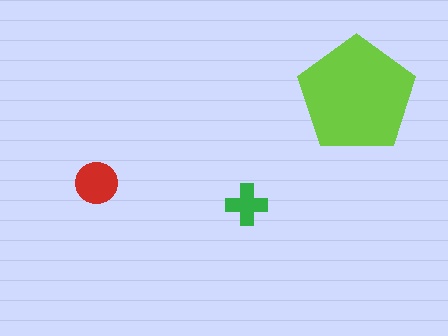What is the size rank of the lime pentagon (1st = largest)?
1st.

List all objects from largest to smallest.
The lime pentagon, the red circle, the green cross.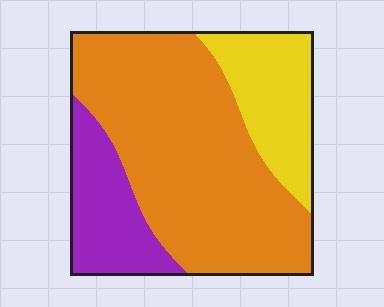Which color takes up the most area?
Orange, at roughly 60%.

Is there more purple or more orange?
Orange.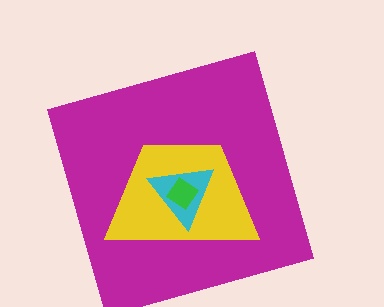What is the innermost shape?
The green diamond.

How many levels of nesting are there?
4.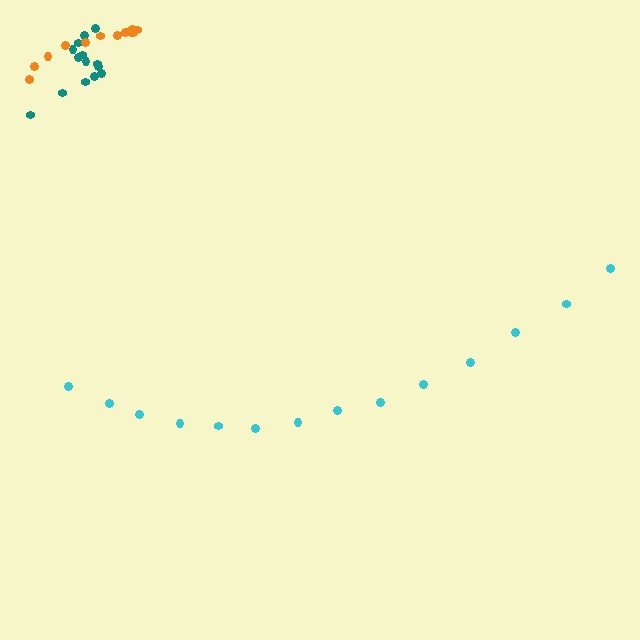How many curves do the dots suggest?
There are 3 distinct paths.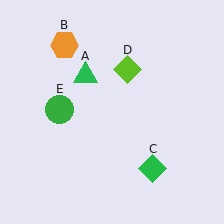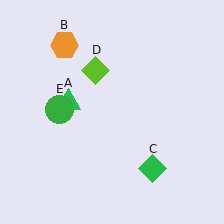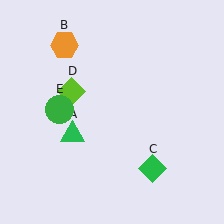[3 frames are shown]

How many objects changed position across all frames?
2 objects changed position: green triangle (object A), lime diamond (object D).